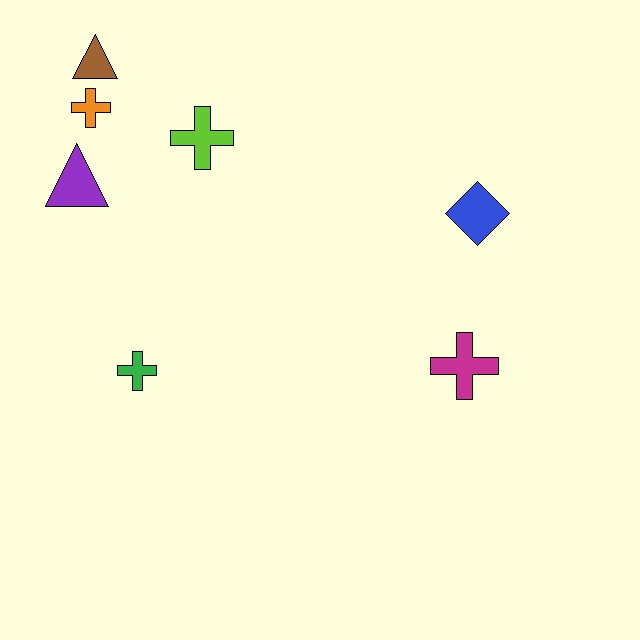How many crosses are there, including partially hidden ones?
There are 4 crosses.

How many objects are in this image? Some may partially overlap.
There are 7 objects.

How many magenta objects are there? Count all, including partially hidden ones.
There is 1 magenta object.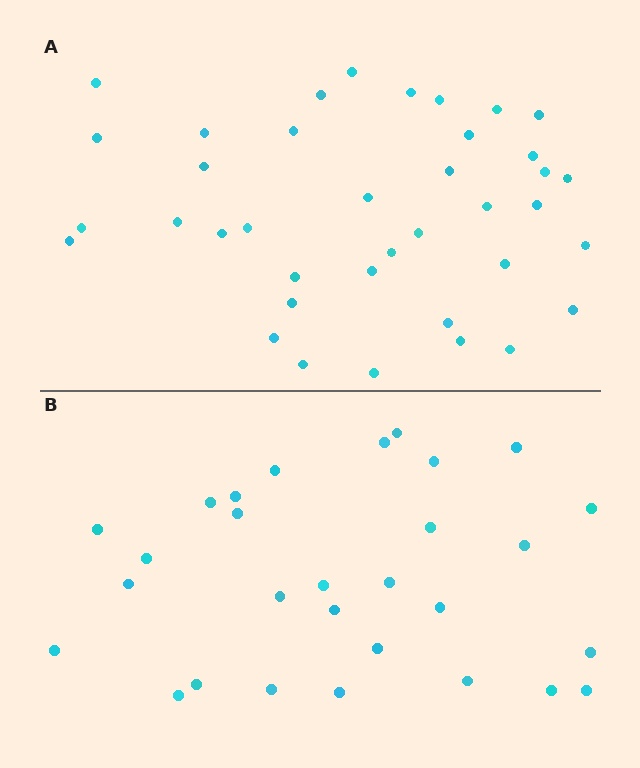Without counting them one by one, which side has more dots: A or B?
Region A (the top region) has more dots.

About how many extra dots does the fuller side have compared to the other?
Region A has roughly 8 or so more dots than region B.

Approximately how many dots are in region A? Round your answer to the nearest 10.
About 40 dots. (The exact count is 38, which rounds to 40.)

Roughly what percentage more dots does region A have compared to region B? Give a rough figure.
About 30% more.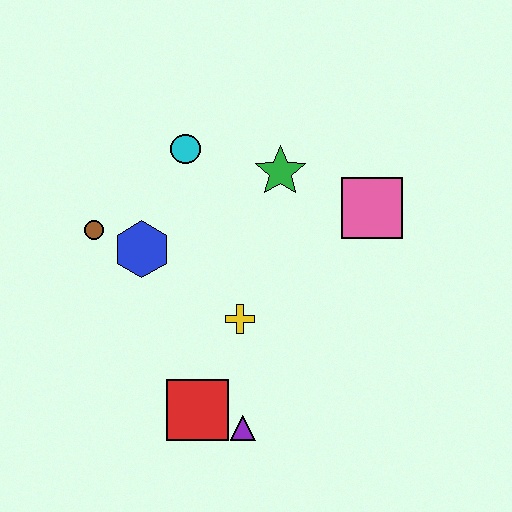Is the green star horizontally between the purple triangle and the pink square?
Yes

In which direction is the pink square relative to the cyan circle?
The pink square is to the right of the cyan circle.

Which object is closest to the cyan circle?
The green star is closest to the cyan circle.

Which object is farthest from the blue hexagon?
The pink square is farthest from the blue hexagon.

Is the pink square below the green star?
Yes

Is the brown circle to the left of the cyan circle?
Yes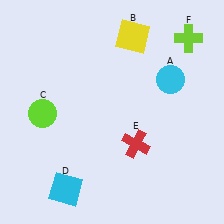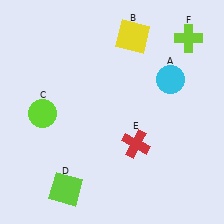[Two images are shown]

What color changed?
The square (D) changed from cyan in Image 1 to lime in Image 2.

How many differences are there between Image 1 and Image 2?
There is 1 difference between the two images.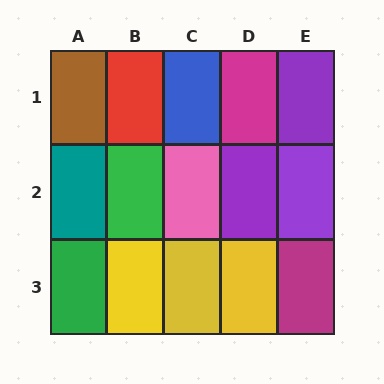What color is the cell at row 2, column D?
Purple.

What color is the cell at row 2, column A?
Teal.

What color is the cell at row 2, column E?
Purple.